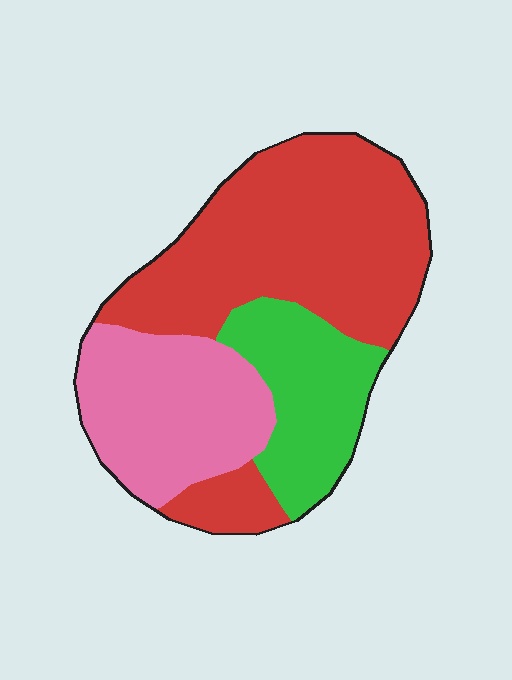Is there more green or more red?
Red.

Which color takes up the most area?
Red, at roughly 50%.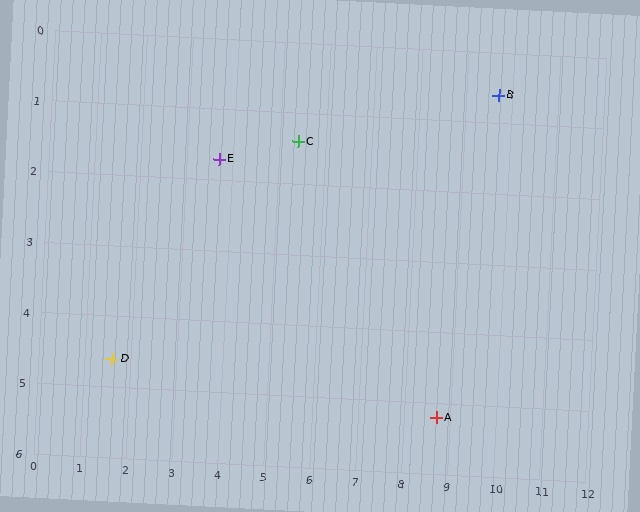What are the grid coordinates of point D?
Point D is at approximately (1.6, 4.6).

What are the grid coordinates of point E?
Point E is at approximately (3.7, 1.7).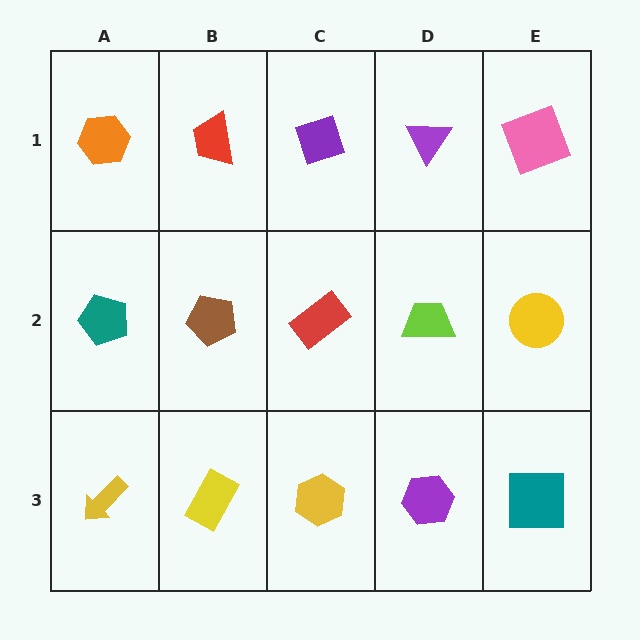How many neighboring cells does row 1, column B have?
3.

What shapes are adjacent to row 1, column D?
A lime trapezoid (row 2, column D), a purple diamond (row 1, column C), a pink square (row 1, column E).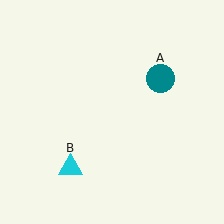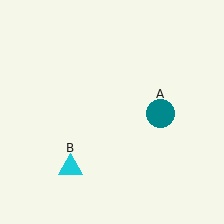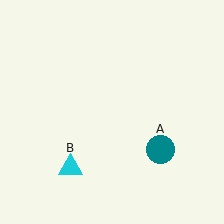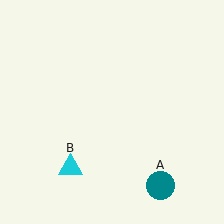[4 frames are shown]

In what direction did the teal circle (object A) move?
The teal circle (object A) moved down.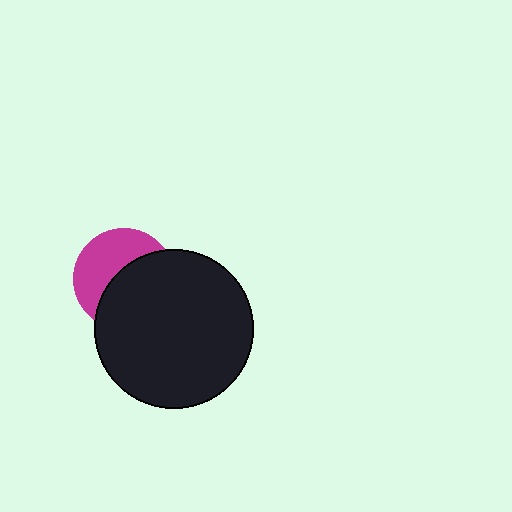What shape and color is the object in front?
The object in front is a black circle.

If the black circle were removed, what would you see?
You would see the complete magenta circle.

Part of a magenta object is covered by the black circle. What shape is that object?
It is a circle.